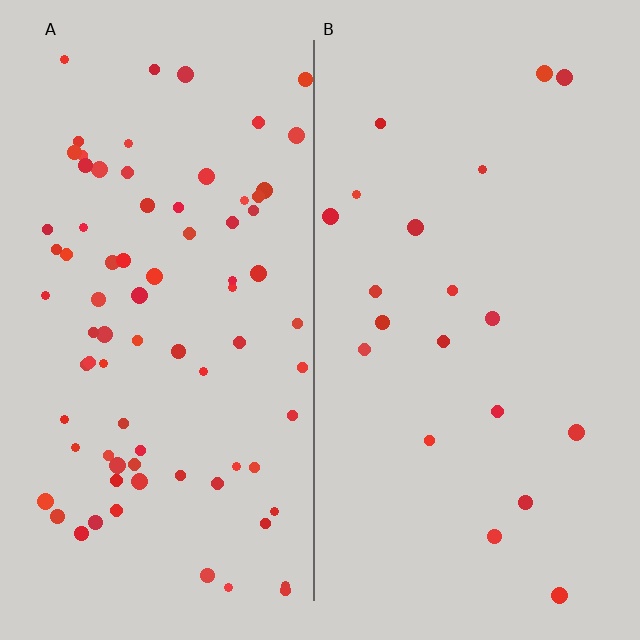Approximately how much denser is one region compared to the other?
Approximately 3.9× — region A over region B.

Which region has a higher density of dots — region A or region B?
A (the left).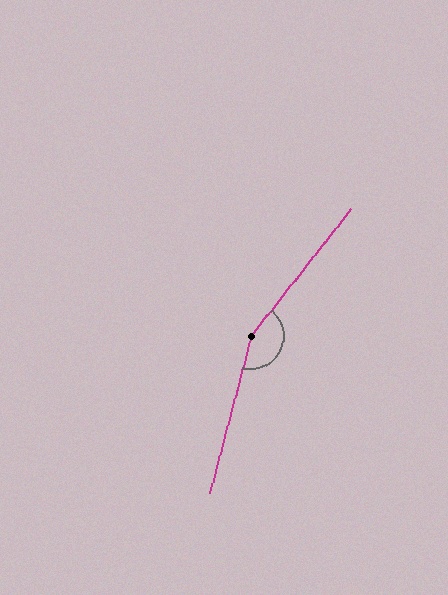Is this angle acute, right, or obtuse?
It is obtuse.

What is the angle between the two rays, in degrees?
Approximately 156 degrees.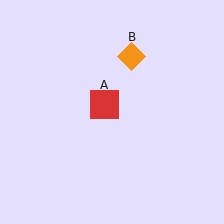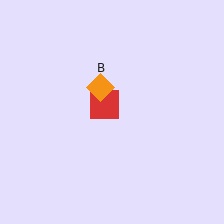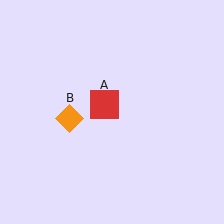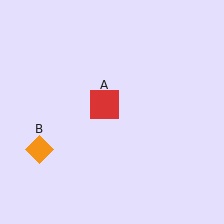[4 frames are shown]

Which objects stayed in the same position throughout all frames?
Red square (object A) remained stationary.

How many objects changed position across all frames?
1 object changed position: orange diamond (object B).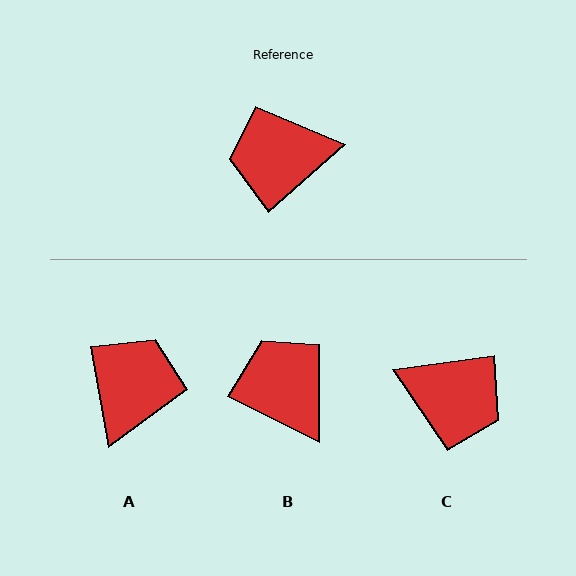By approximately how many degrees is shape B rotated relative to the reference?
Approximately 67 degrees clockwise.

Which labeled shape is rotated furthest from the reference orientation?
C, about 147 degrees away.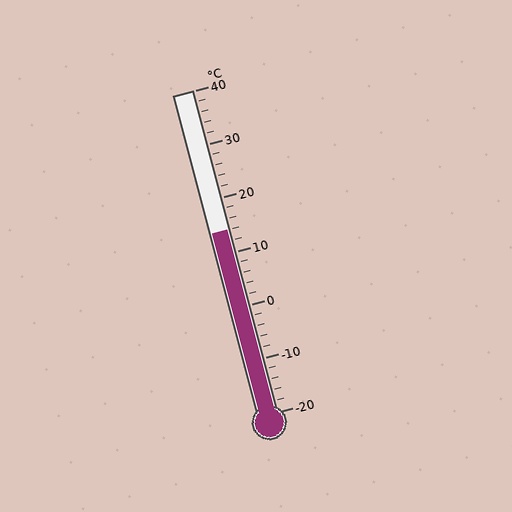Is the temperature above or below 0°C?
The temperature is above 0°C.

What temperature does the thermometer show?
The thermometer shows approximately 14°C.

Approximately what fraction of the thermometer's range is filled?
The thermometer is filled to approximately 55% of its range.